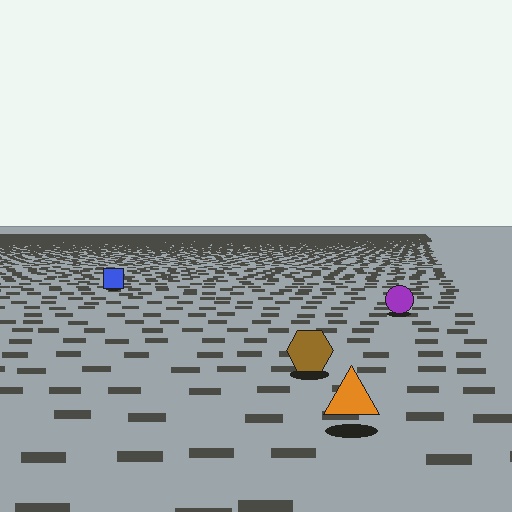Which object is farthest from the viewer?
The blue square is farthest from the viewer. It appears smaller and the ground texture around it is denser.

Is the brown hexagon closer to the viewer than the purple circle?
Yes. The brown hexagon is closer — you can tell from the texture gradient: the ground texture is coarser near it.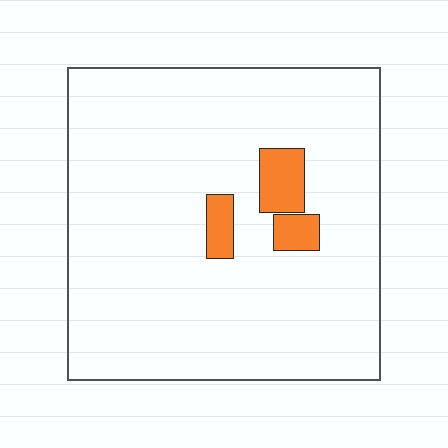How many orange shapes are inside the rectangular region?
3.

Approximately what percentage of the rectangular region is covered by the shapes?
Approximately 5%.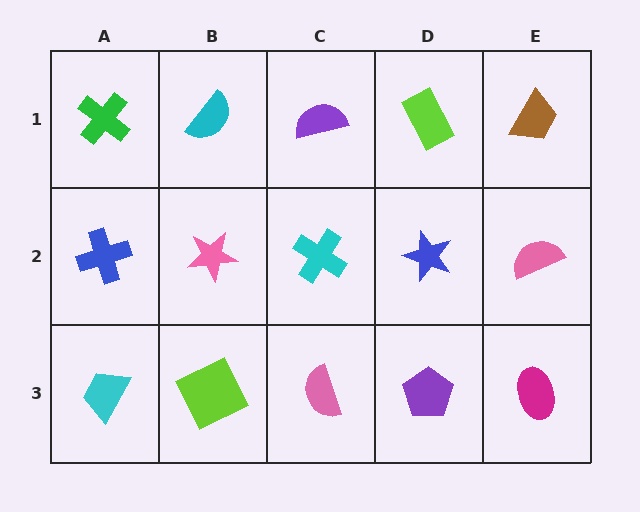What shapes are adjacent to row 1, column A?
A blue cross (row 2, column A), a cyan semicircle (row 1, column B).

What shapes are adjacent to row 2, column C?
A purple semicircle (row 1, column C), a pink semicircle (row 3, column C), a pink star (row 2, column B), a blue star (row 2, column D).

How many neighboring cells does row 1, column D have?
3.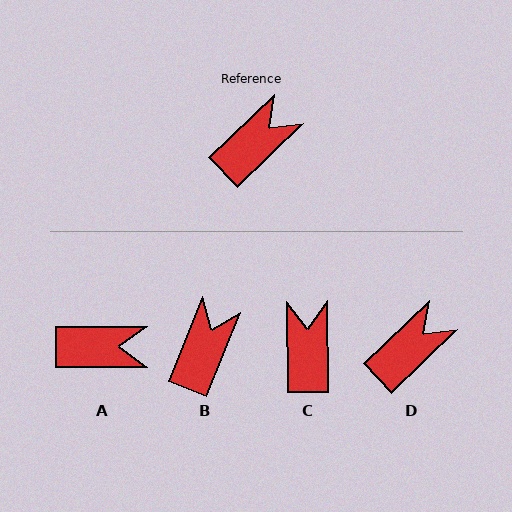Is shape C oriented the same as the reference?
No, it is off by about 46 degrees.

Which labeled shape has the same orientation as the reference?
D.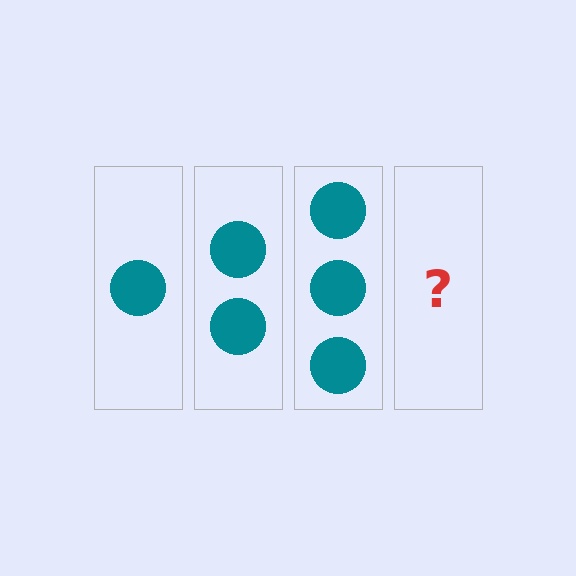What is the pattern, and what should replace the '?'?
The pattern is that each step adds one more circle. The '?' should be 4 circles.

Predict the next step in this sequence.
The next step is 4 circles.